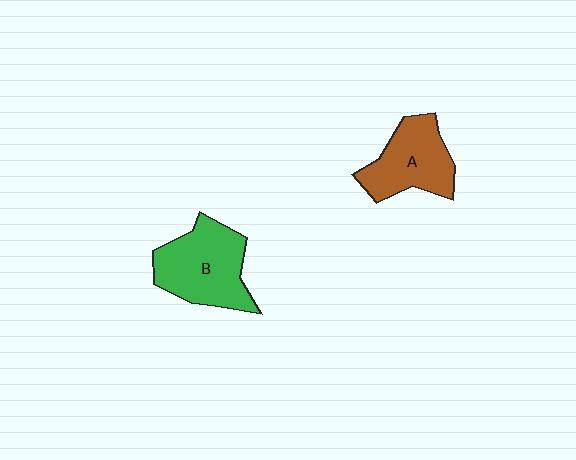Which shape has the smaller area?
Shape A (brown).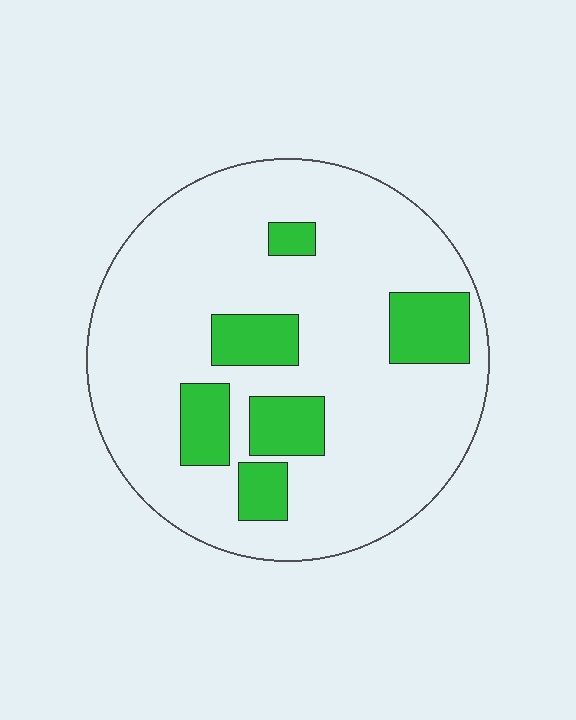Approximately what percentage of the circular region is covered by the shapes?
Approximately 20%.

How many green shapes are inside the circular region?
6.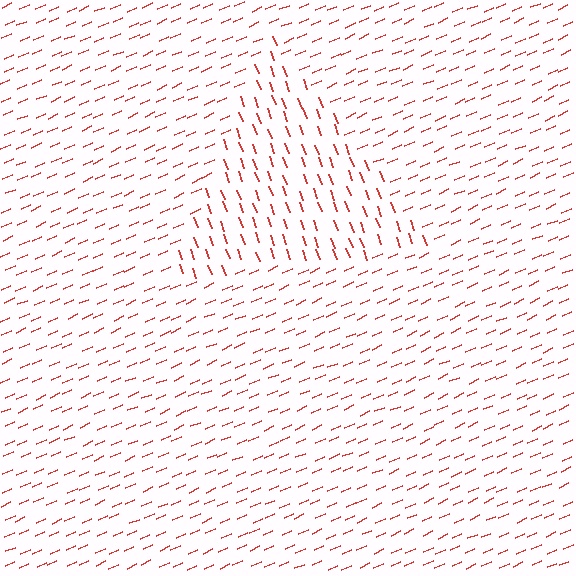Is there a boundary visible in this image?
Yes, there is a texture boundary formed by a change in line orientation.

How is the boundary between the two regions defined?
The boundary is defined purely by a change in line orientation (approximately 86 degrees difference). All lines are the same color and thickness.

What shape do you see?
I see a triangle.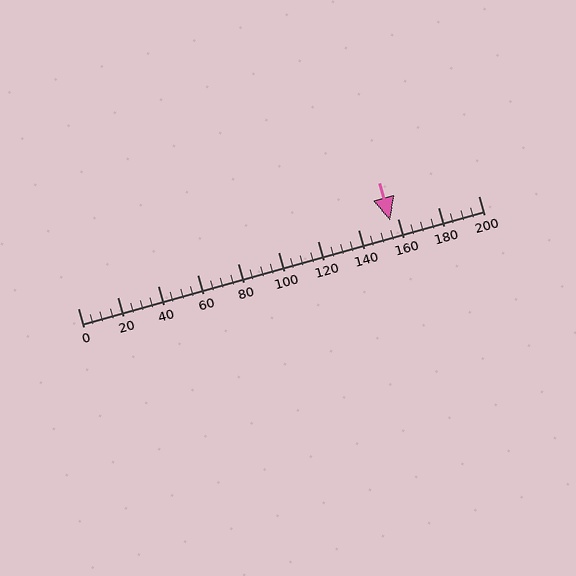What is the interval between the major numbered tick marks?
The major tick marks are spaced 20 units apart.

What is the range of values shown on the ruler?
The ruler shows values from 0 to 200.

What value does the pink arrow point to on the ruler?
The pink arrow points to approximately 156.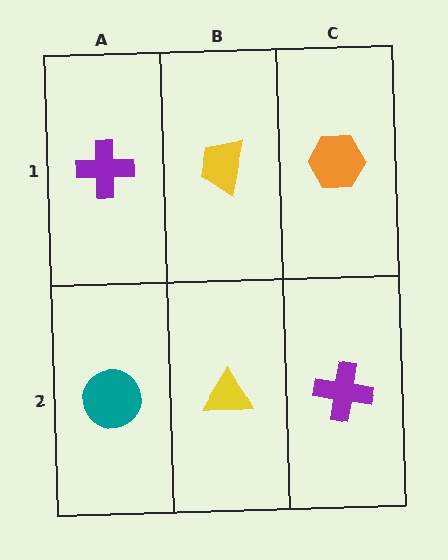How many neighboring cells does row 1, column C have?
2.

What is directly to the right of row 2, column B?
A purple cross.